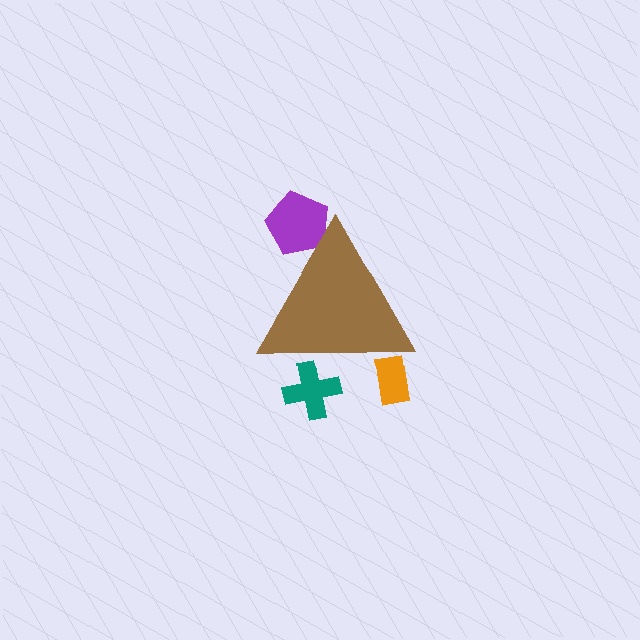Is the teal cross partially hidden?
Yes, the teal cross is partially hidden behind the brown triangle.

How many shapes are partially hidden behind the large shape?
3 shapes are partially hidden.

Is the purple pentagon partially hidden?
Yes, the purple pentagon is partially hidden behind the brown triangle.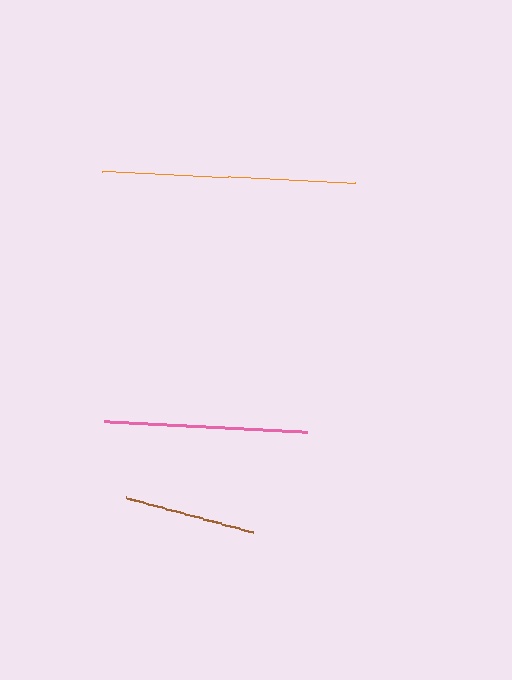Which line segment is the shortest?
The brown line is the shortest at approximately 132 pixels.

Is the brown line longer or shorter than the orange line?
The orange line is longer than the brown line.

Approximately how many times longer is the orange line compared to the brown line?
The orange line is approximately 1.9 times the length of the brown line.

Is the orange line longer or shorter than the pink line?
The orange line is longer than the pink line.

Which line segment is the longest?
The orange line is the longest at approximately 254 pixels.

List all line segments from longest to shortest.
From longest to shortest: orange, pink, brown.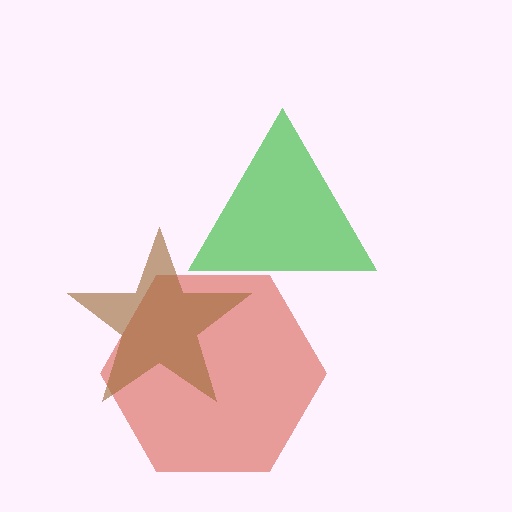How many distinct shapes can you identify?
There are 3 distinct shapes: a red hexagon, a green triangle, a brown star.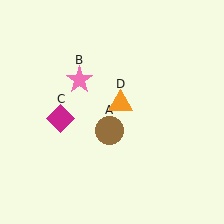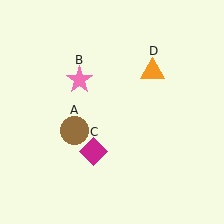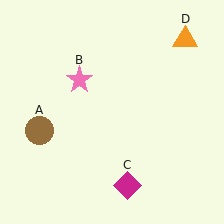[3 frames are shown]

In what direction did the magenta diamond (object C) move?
The magenta diamond (object C) moved down and to the right.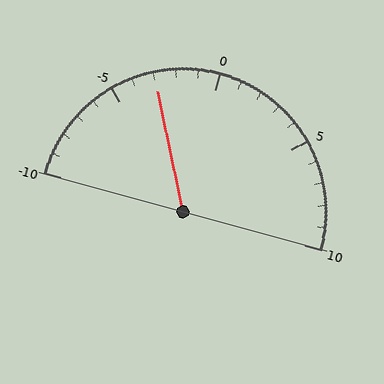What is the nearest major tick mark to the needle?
The nearest major tick mark is -5.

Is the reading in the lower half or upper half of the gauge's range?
The reading is in the lower half of the range (-10 to 10).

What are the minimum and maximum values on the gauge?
The gauge ranges from -10 to 10.